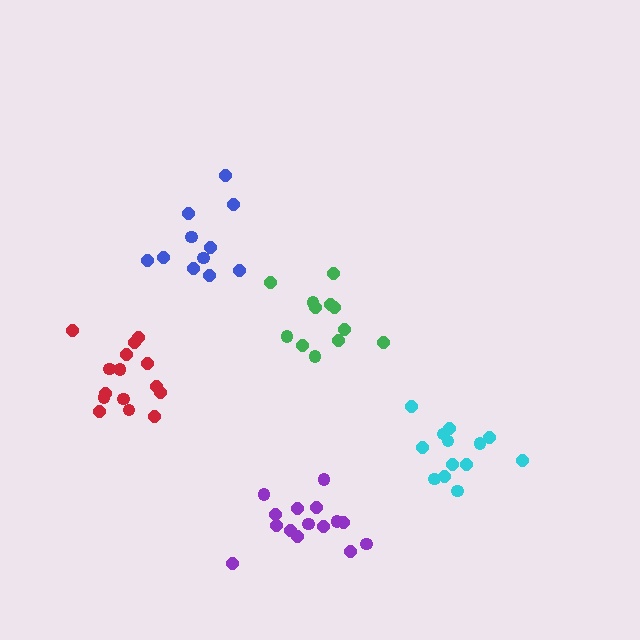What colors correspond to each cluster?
The clusters are colored: cyan, blue, red, green, purple.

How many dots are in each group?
Group 1: 13 dots, Group 2: 11 dots, Group 3: 15 dots, Group 4: 12 dots, Group 5: 15 dots (66 total).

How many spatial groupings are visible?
There are 5 spatial groupings.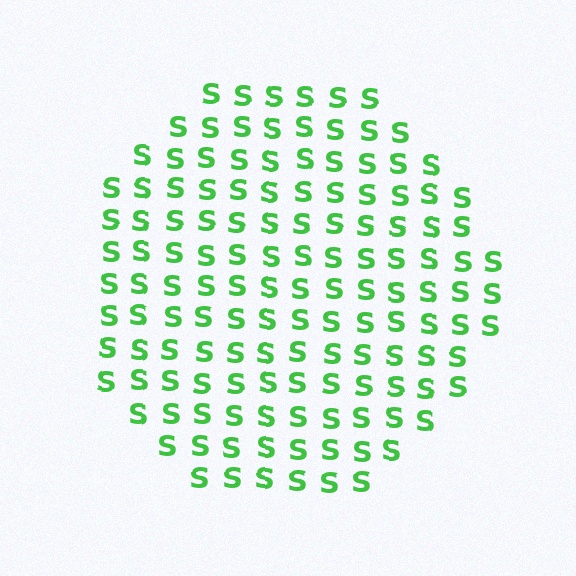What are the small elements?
The small elements are letter S's.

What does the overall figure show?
The overall figure shows a circle.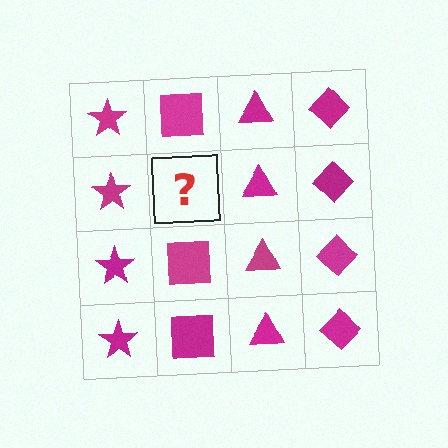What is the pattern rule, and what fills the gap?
The rule is that each column has a consistent shape. The gap should be filled with a magenta square.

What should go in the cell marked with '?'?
The missing cell should contain a magenta square.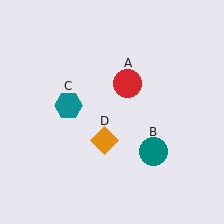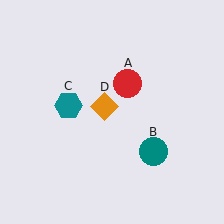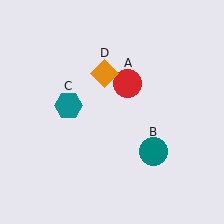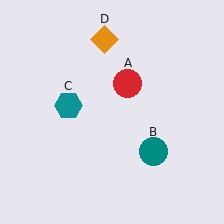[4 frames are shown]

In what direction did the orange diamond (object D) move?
The orange diamond (object D) moved up.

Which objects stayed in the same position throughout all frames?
Red circle (object A) and teal circle (object B) and teal hexagon (object C) remained stationary.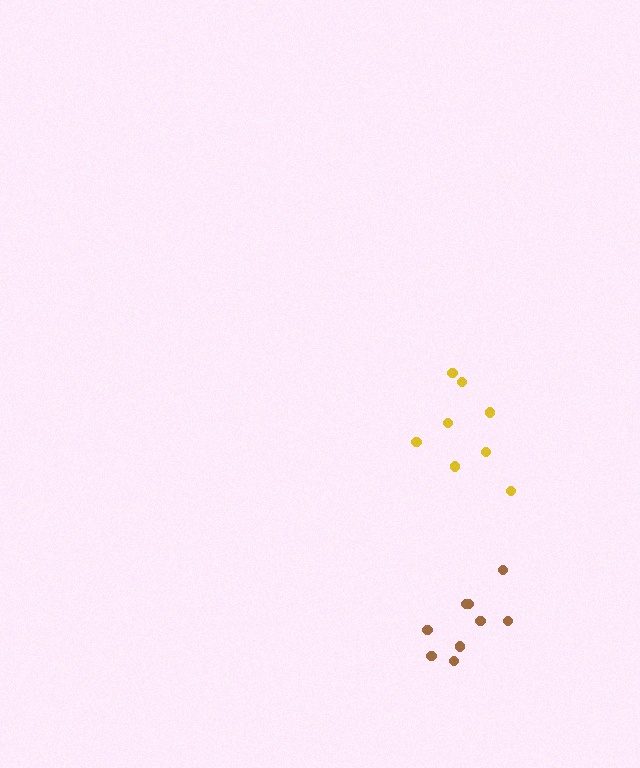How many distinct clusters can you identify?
There are 2 distinct clusters.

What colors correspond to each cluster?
The clusters are colored: yellow, brown.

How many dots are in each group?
Group 1: 8 dots, Group 2: 9 dots (17 total).